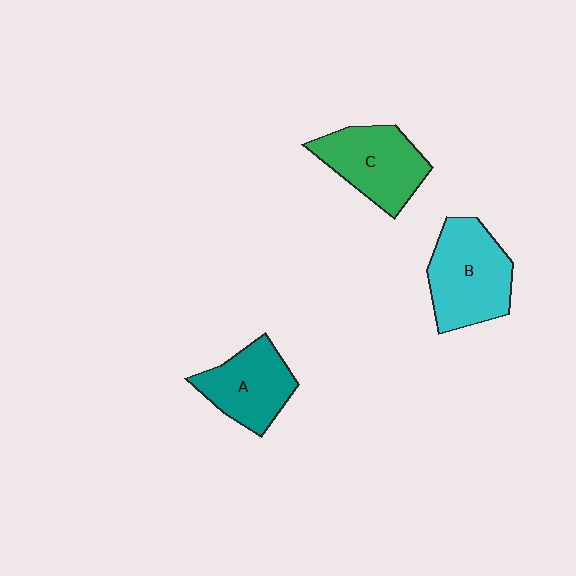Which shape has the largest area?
Shape B (cyan).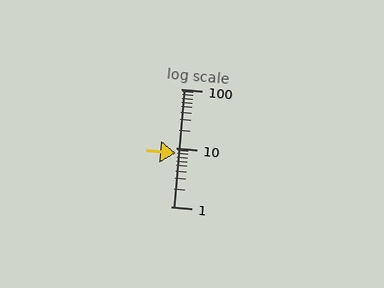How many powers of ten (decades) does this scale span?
The scale spans 2 decades, from 1 to 100.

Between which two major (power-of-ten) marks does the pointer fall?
The pointer is between 1 and 10.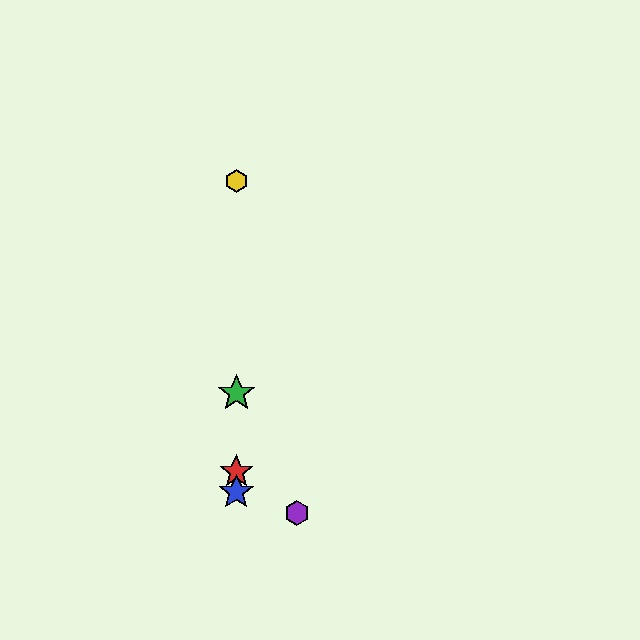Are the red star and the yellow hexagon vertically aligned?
Yes, both are at x≈236.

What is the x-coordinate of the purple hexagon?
The purple hexagon is at x≈297.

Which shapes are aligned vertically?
The red star, the blue star, the green star, the yellow hexagon are aligned vertically.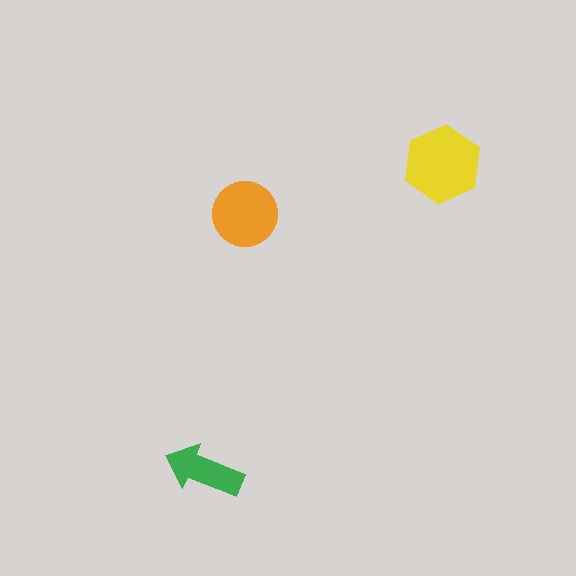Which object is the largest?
The yellow hexagon.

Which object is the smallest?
The green arrow.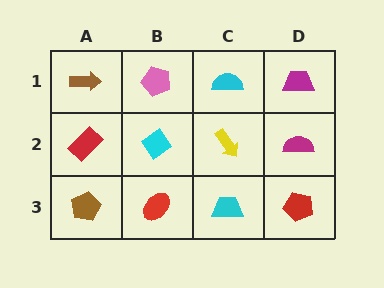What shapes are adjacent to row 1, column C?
A yellow arrow (row 2, column C), a pink pentagon (row 1, column B), a magenta trapezoid (row 1, column D).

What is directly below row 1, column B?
A cyan diamond.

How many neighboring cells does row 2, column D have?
3.